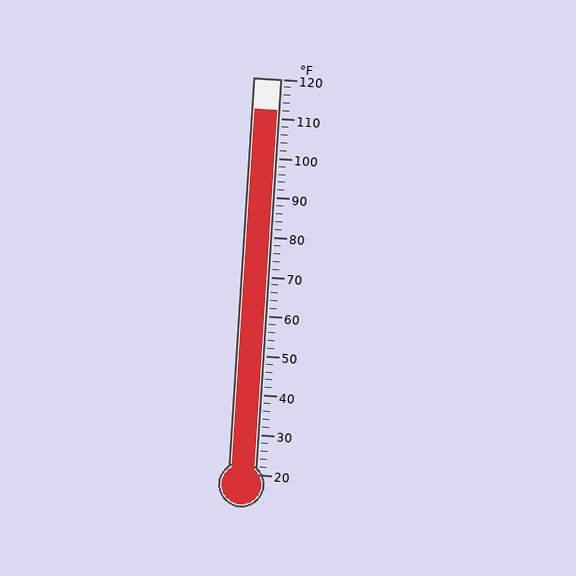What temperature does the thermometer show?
The thermometer shows approximately 112°F.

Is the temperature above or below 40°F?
The temperature is above 40°F.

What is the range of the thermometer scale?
The thermometer scale ranges from 20°F to 120°F.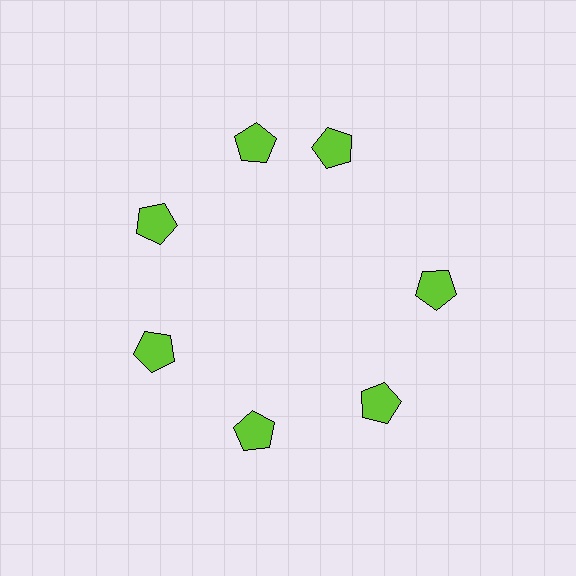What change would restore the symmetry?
The symmetry would be restored by rotating it back into even spacing with its neighbors so that all 7 pentagons sit at equal angles and equal distance from the center.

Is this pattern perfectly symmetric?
No. The 7 lime pentagons are arranged in a ring, but one element near the 1 o'clock position is rotated out of alignment along the ring, breaking the 7-fold rotational symmetry.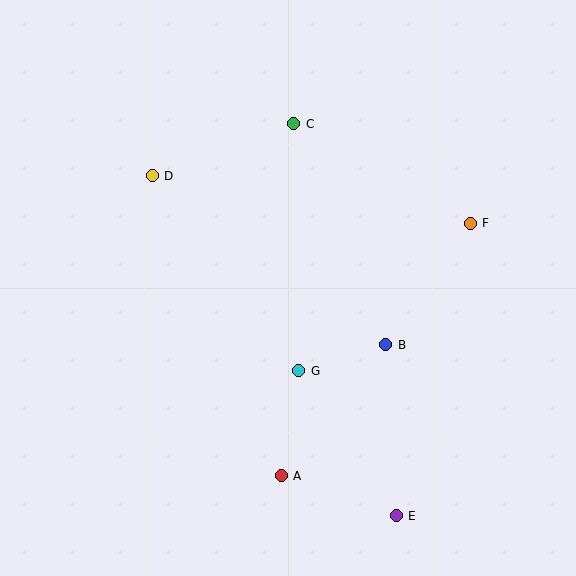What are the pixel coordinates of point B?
Point B is at (386, 345).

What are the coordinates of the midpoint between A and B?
The midpoint between A and B is at (334, 410).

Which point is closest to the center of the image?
Point G at (299, 371) is closest to the center.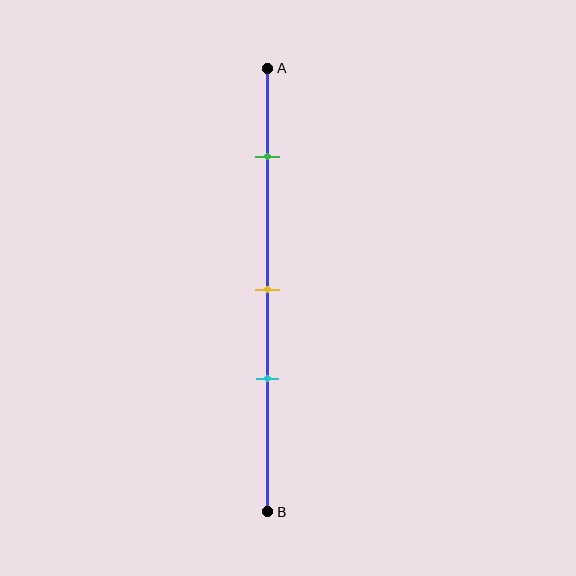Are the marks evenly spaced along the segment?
No, the marks are not evenly spaced.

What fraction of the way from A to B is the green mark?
The green mark is approximately 20% (0.2) of the way from A to B.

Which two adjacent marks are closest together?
The yellow and cyan marks are the closest adjacent pair.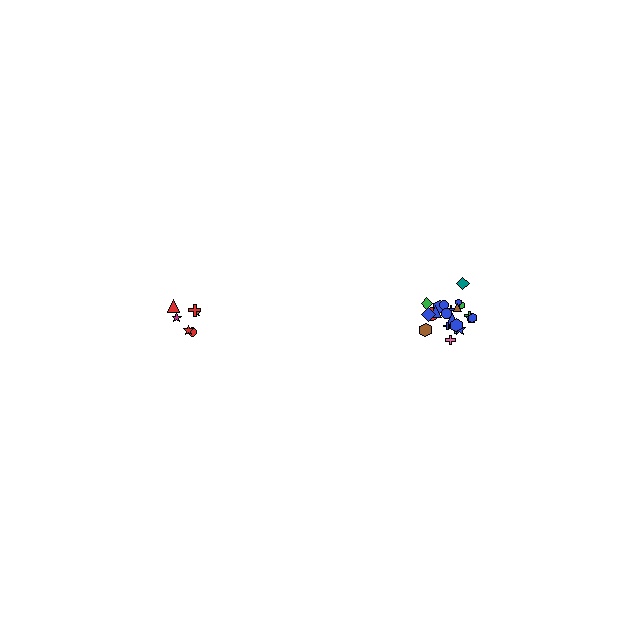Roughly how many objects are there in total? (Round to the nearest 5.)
Roughly 30 objects in total.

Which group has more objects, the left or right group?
The right group.